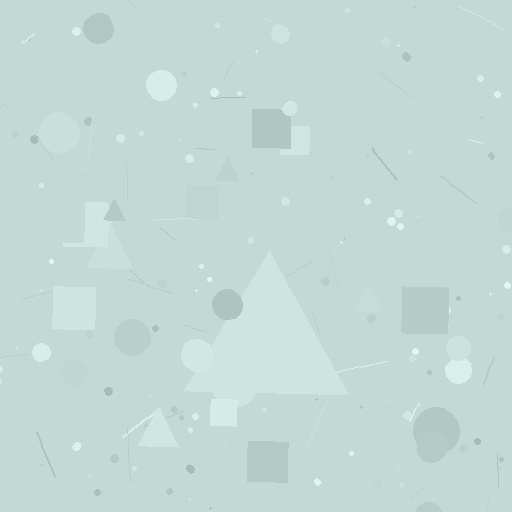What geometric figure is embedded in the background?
A triangle is embedded in the background.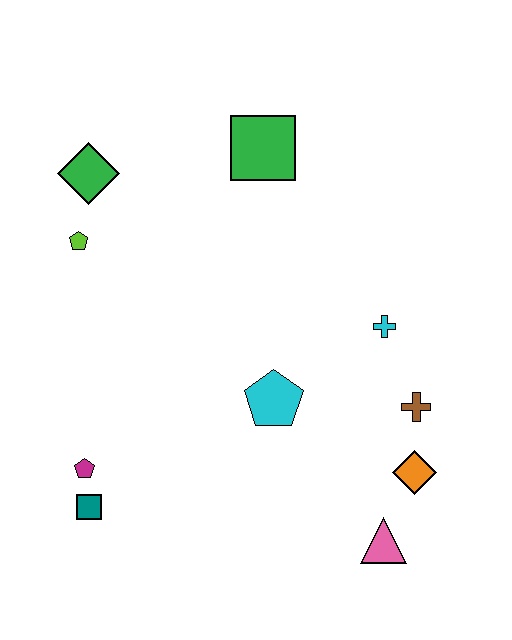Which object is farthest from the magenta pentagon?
The green square is farthest from the magenta pentagon.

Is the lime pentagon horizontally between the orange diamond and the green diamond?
No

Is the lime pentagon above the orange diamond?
Yes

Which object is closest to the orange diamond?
The brown cross is closest to the orange diamond.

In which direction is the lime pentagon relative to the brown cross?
The lime pentagon is to the left of the brown cross.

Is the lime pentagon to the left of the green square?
Yes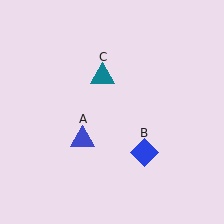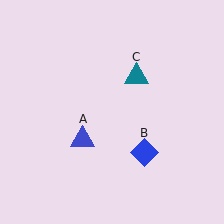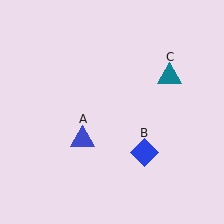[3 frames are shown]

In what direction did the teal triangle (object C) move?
The teal triangle (object C) moved right.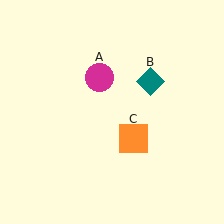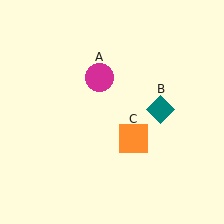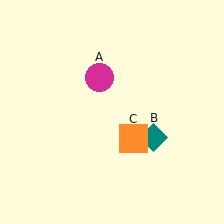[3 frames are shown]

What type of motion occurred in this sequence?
The teal diamond (object B) rotated clockwise around the center of the scene.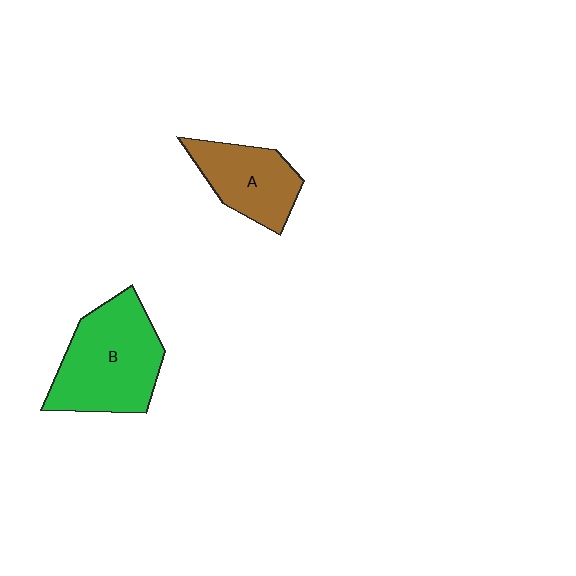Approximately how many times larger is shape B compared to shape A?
Approximately 1.5 times.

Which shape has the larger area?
Shape B (green).